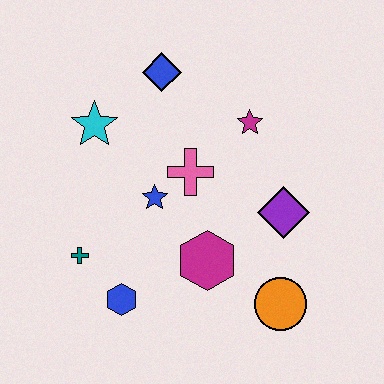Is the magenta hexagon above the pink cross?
No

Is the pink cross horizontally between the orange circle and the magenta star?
No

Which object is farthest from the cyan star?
The orange circle is farthest from the cyan star.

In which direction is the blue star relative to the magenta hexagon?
The blue star is above the magenta hexagon.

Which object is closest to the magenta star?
The pink cross is closest to the magenta star.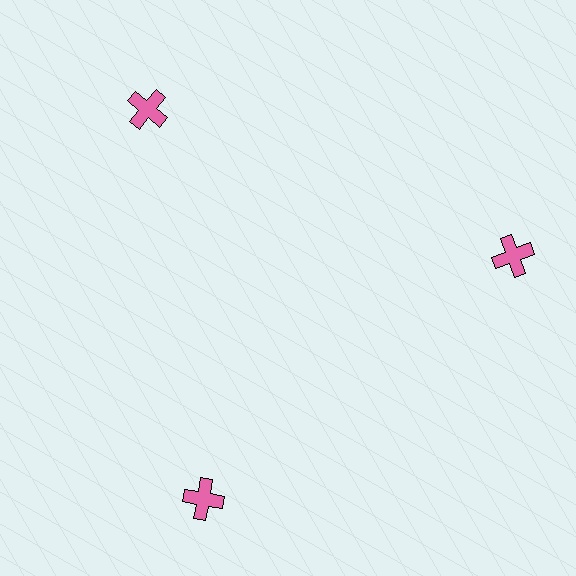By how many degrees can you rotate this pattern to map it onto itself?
The pattern maps onto itself every 120 degrees of rotation.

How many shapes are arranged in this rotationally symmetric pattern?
There are 3 shapes, arranged in 3 groups of 1.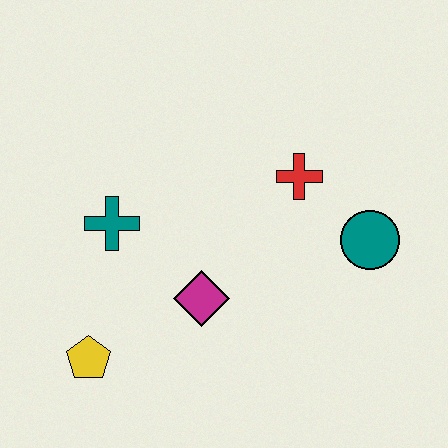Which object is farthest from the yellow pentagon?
The teal circle is farthest from the yellow pentagon.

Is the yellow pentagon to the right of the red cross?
No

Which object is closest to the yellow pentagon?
The magenta diamond is closest to the yellow pentagon.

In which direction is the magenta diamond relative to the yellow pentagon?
The magenta diamond is to the right of the yellow pentagon.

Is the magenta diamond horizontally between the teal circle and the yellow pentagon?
Yes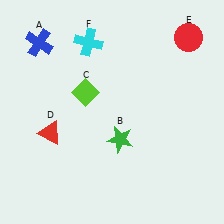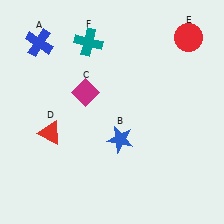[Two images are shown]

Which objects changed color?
B changed from green to blue. C changed from lime to magenta. F changed from cyan to teal.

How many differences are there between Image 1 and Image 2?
There are 3 differences between the two images.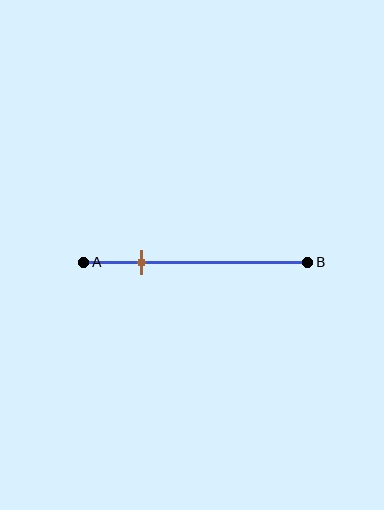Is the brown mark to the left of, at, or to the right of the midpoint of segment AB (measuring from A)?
The brown mark is to the left of the midpoint of segment AB.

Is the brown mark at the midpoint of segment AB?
No, the mark is at about 25% from A, not at the 50% midpoint.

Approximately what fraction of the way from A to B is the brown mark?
The brown mark is approximately 25% of the way from A to B.